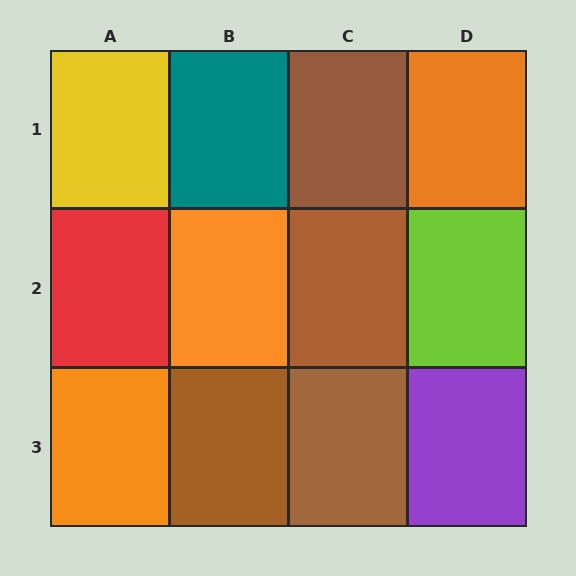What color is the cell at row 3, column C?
Brown.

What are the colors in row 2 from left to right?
Red, orange, brown, lime.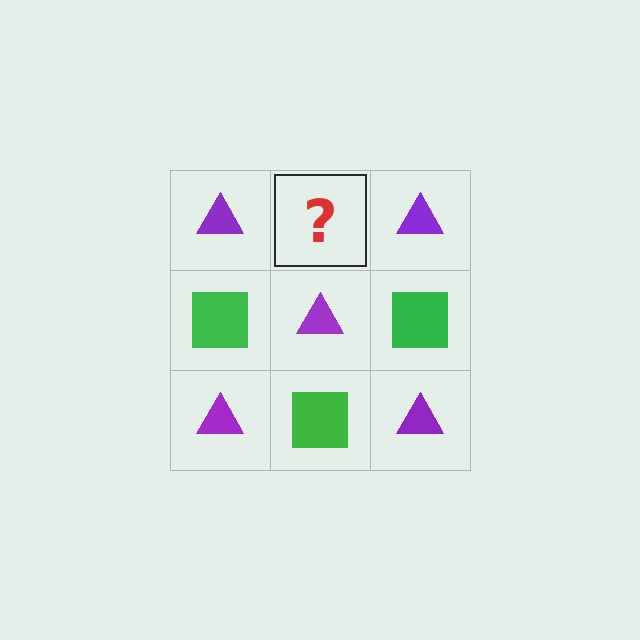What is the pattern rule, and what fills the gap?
The rule is that it alternates purple triangle and green square in a checkerboard pattern. The gap should be filled with a green square.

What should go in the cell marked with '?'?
The missing cell should contain a green square.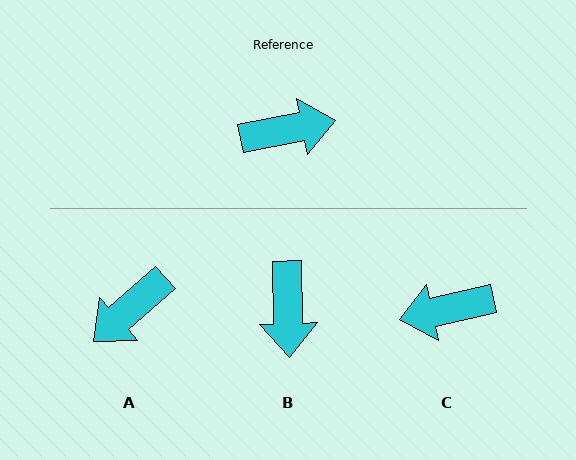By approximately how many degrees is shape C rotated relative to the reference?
Approximately 178 degrees clockwise.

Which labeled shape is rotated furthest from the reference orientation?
C, about 178 degrees away.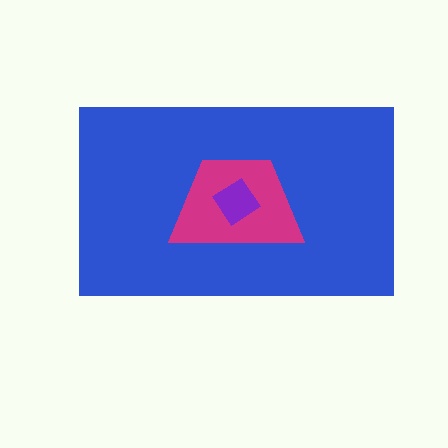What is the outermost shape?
The blue rectangle.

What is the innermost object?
The purple diamond.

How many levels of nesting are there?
3.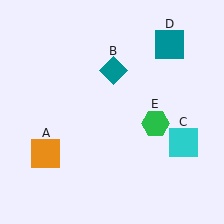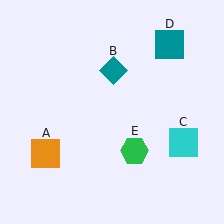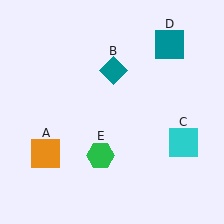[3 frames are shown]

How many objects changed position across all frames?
1 object changed position: green hexagon (object E).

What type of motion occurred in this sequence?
The green hexagon (object E) rotated clockwise around the center of the scene.